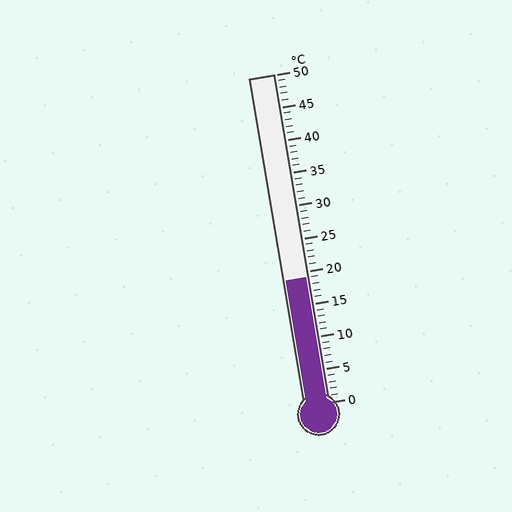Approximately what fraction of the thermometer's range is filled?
The thermometer is filled to approximately 40% of its range.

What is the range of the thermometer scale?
The thermometer scale ranges from 0°C to 50°C.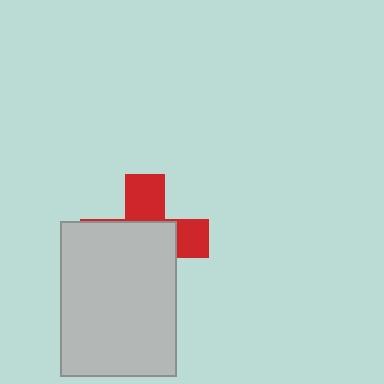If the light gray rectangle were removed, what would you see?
You would see the complete red cross.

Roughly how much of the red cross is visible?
A small part of it is visible (roughly 38%).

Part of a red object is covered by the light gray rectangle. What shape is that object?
It is a cross.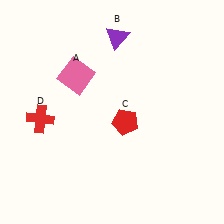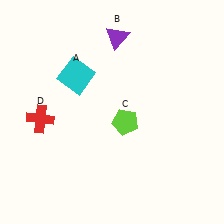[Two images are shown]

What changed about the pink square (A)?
In Image 1, A is pink. In Image 2, it changed to cyan.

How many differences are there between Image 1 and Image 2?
There are 2 differences between the two images.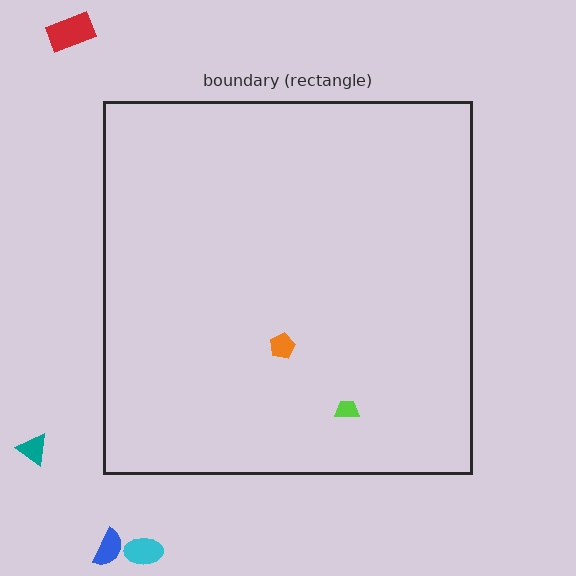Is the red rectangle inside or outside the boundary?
Outside.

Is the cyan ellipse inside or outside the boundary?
Outside.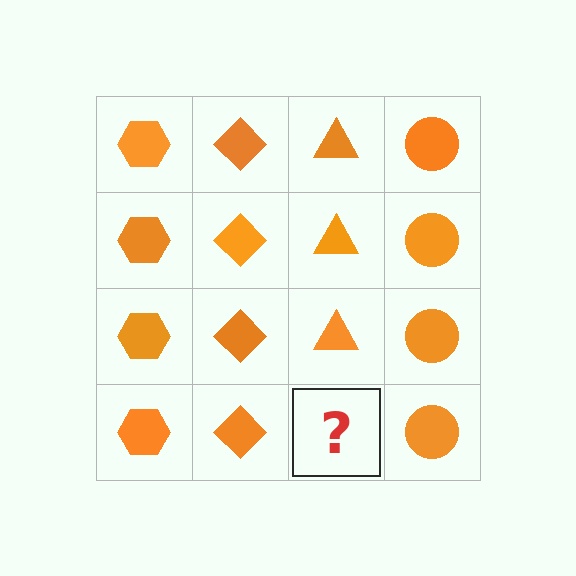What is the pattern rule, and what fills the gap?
The rule is that each column has a consistent shape. The gap should be filled with an orange triangle.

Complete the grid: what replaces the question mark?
The question mark should be replaced with an orange triangle.